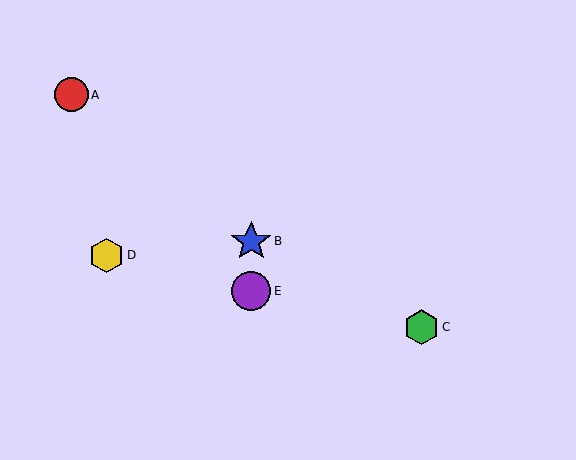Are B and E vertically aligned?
Yes, both are at x≈251.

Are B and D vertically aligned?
No, B is at x≈251 and D is at x≈107.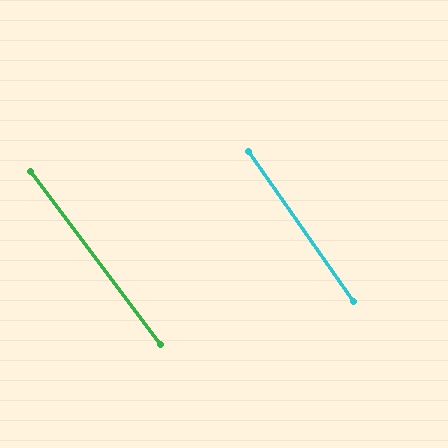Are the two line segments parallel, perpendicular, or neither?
Parallel — their directions differ by only 2.0°.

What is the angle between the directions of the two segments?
Approximately 2 degrees.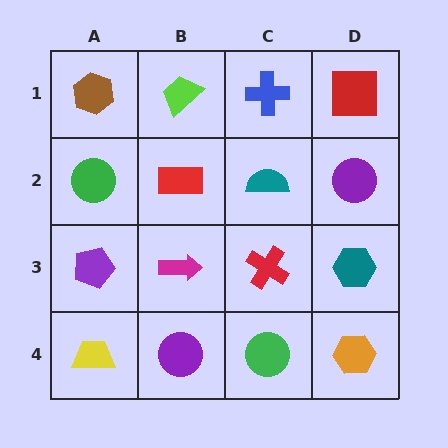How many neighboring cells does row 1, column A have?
2.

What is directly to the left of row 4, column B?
A yellow trapezoid.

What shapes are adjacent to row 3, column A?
A green circle (row 2, column A), a yellow trapezoid (row 4, column A), a magenta arrow (row 3, column B).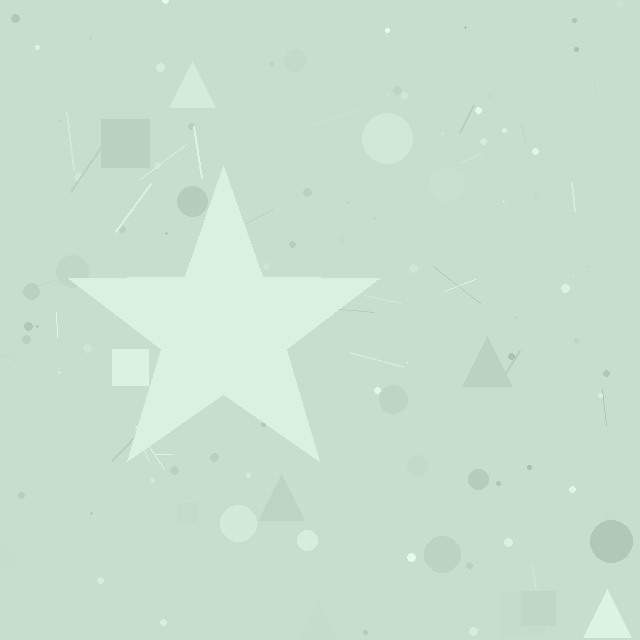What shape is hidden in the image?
A star is hidden in the image.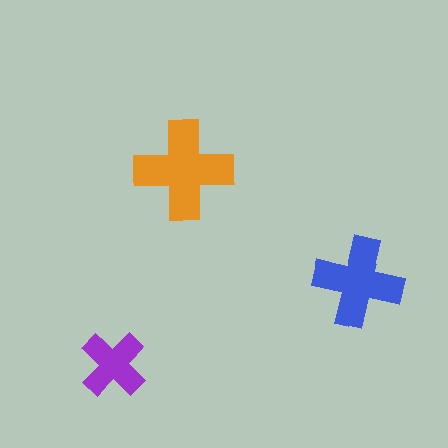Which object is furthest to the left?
The purple cross is leftmost.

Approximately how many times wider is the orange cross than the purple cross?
About 1.5 times wider.